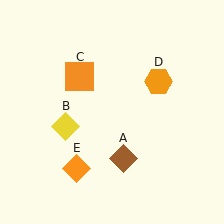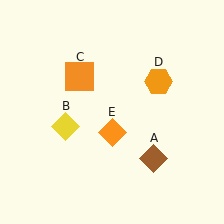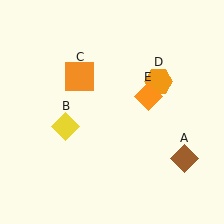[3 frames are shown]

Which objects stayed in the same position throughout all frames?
Yellow diamond (object B) and orange square (object C) and orange hexagon (object D) remained stationary.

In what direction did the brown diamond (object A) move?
The brown diamond (object A) moved right.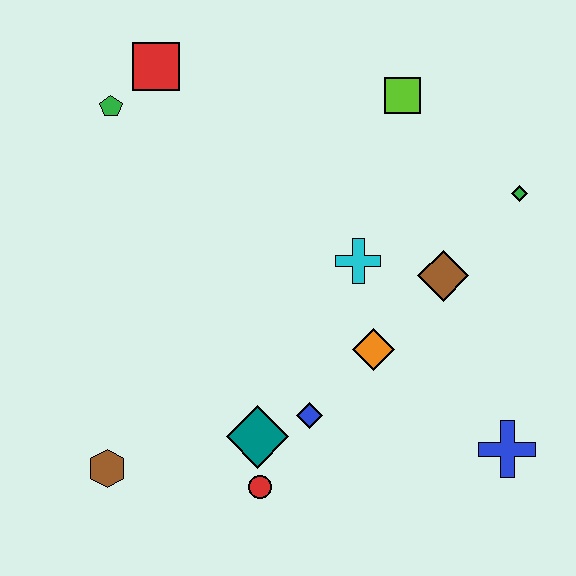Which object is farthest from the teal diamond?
The red square is farthest from the teal diamond.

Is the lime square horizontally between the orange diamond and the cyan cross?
No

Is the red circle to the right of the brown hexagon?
Yes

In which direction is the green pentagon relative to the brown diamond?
The green pentagon is to the left of the brown diamond.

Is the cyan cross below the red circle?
No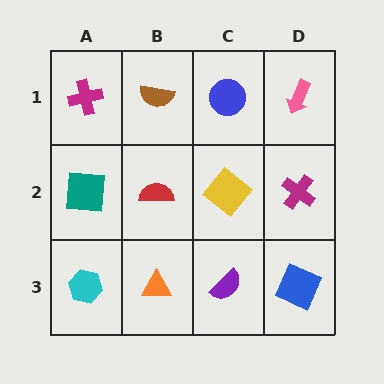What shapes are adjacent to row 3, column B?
A red semicircle (row 2, column B), a cyan hexagon (row 3, column A), a purple semicircle (row 3, column C).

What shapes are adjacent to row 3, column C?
A yellow diamond (row 2, column C), an orange triangle (row 3, column B), a blue square (row 3, column D).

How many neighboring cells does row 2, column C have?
4.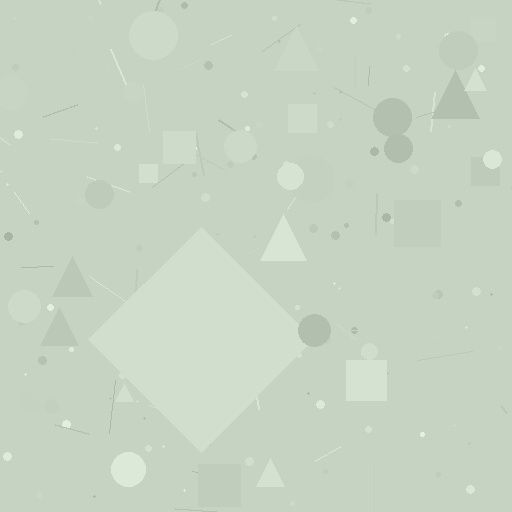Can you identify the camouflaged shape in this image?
The camouflaged shape is a diamond.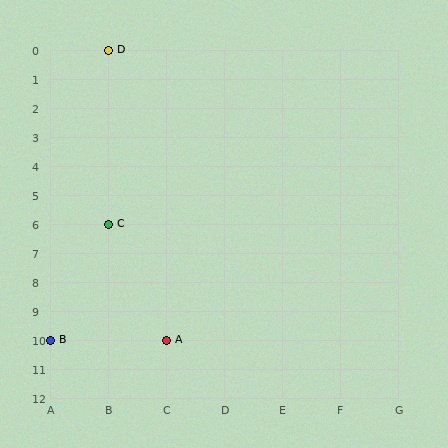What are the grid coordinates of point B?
Point B is at grid coordinates (A, 10).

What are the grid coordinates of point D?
Point D is at grid coordinates (B, 0).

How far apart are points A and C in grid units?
Points A and C are 1 column and 4 rows apart (about 4.1 grid units diagonally).